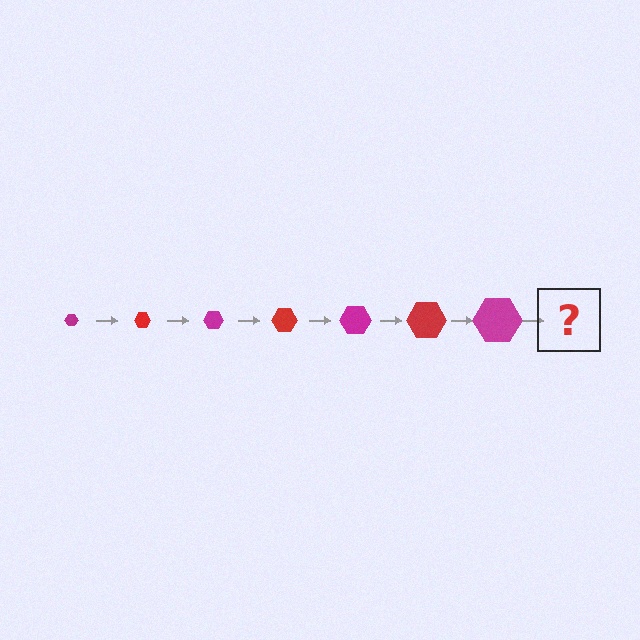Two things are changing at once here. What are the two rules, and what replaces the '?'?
The two rules are that the hexagon grows larger each step and the color cycles through magenta and red. The '?' should be a red hexagon, larger than the previous one.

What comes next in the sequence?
The next element should be a red hexagon, larger than the previous one.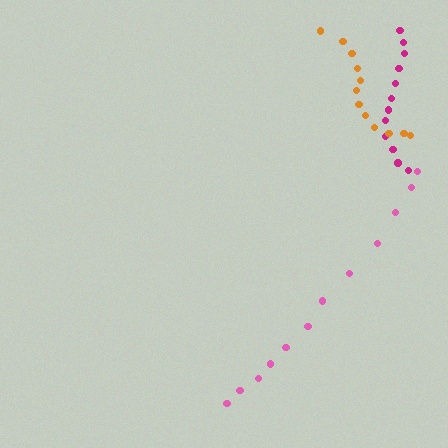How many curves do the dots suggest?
There are 3 distinct paths.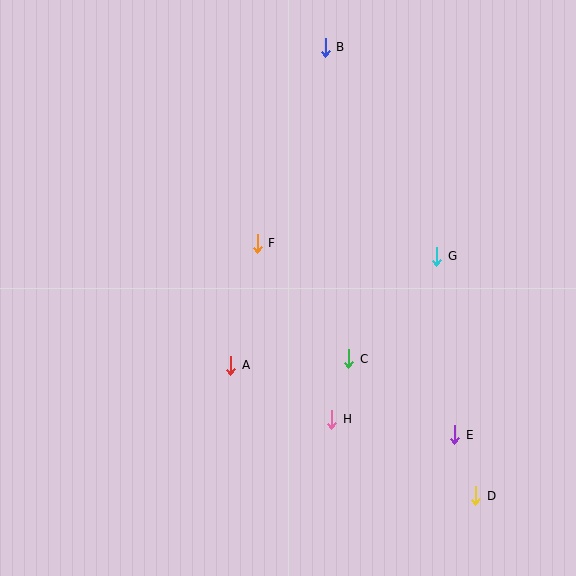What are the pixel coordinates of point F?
Point F is at (257, 243).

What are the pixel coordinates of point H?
Point H is at (332, 419).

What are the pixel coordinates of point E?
Point E is at (455, 435).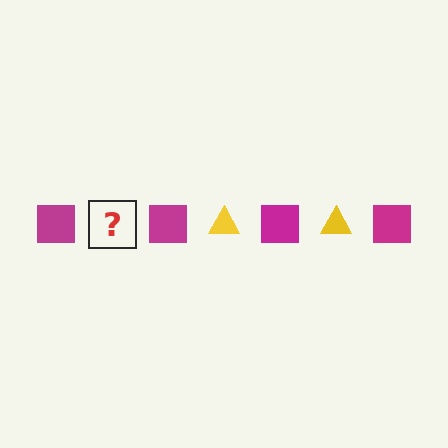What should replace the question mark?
The question mark should be replaced with a yellow triangle.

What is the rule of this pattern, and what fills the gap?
The rule is that the pattern alternates between magenta square and yellow triangle. The gap should be filled with a yellow triangle.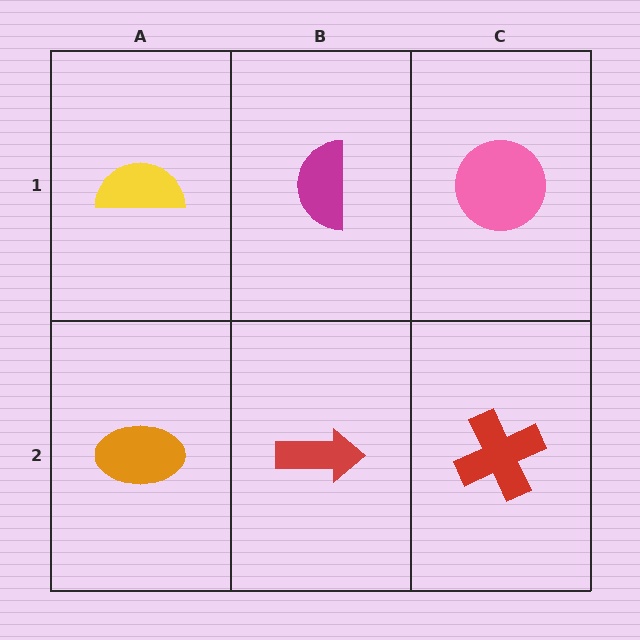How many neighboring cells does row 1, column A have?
2.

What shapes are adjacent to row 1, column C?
A red cross (row 2, column C), a magenta semicircle (row 1, column B).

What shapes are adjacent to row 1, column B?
A red arrow (row 2, column B), a yellow semicircle (row 1, column A), a pink circle (row 1, column C).